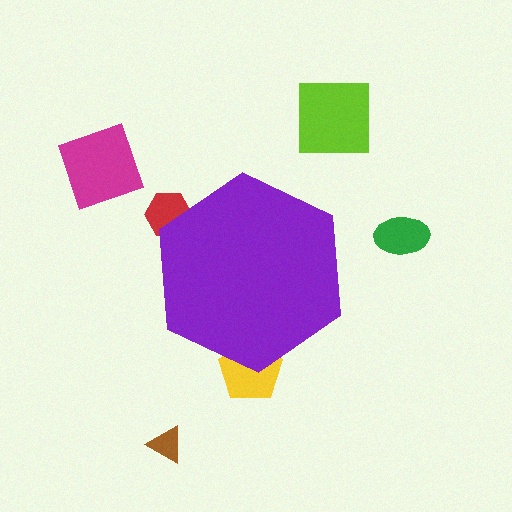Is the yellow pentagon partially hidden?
Yes, the yellow pentagon is partially hidden behind the purple hexagon.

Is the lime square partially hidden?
No, the lime square is fully visible.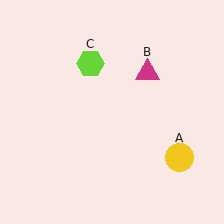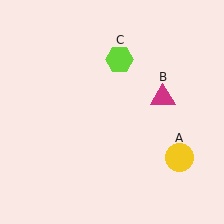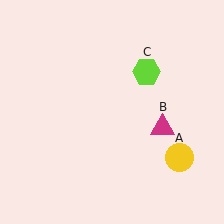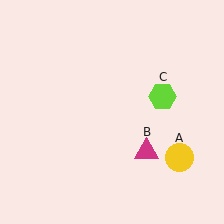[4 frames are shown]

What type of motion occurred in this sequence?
The magenta triangle (object B), lime hexagon (object C) rotated clockwise around the center of the scene.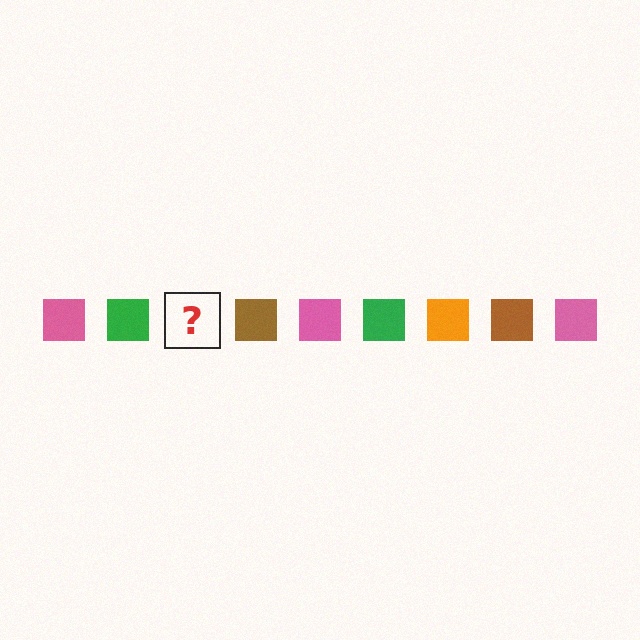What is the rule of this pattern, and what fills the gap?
The rule is that the pattern cycles through pink, green, orange, brown squares. The gap should be filled with an orange square.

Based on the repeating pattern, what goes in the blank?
The blank should be an orange square.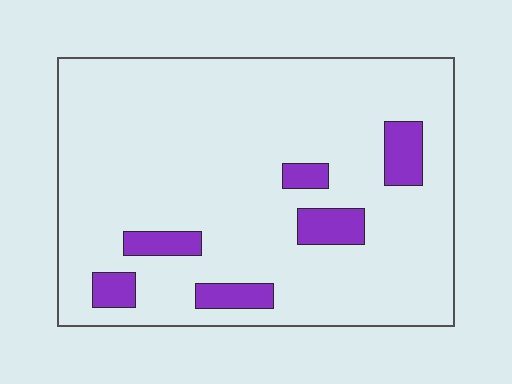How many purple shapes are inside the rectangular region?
6.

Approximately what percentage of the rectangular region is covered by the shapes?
Approximately 10%.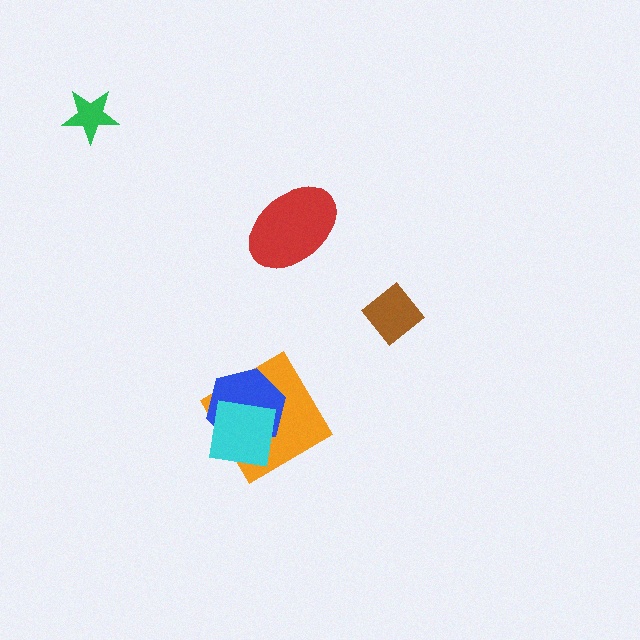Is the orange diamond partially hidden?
Yes, it is partially covered by another shape.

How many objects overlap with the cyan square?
2 objects overlap with the cyan square.